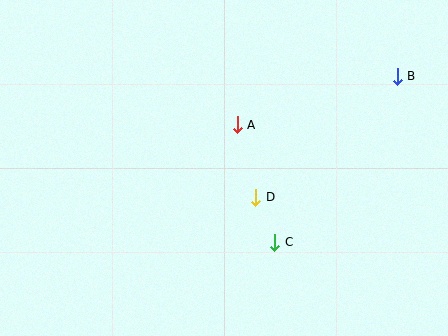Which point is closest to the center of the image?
Point D at (256, 197) is closest to the center.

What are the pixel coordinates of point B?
Point B is at (397, 76).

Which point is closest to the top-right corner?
Point B is closest to the top-right corner.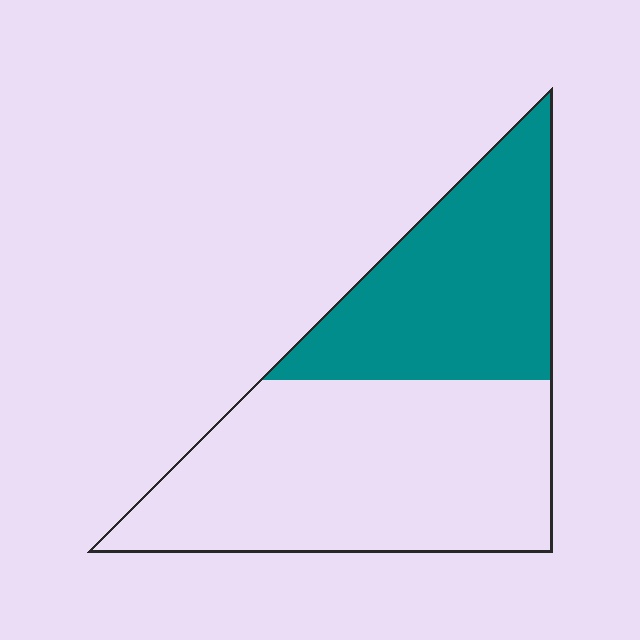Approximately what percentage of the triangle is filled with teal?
Approximately 40%.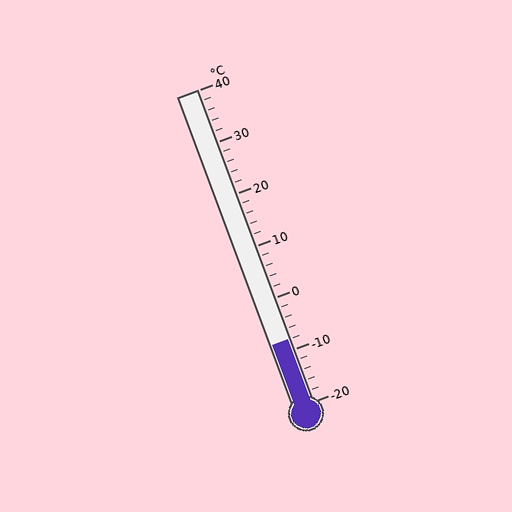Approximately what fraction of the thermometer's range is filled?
The thermometer is filled to approximately 20% of its range.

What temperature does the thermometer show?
The thermometer shows approximately -8°C.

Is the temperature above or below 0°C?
The temperature is below 0°C.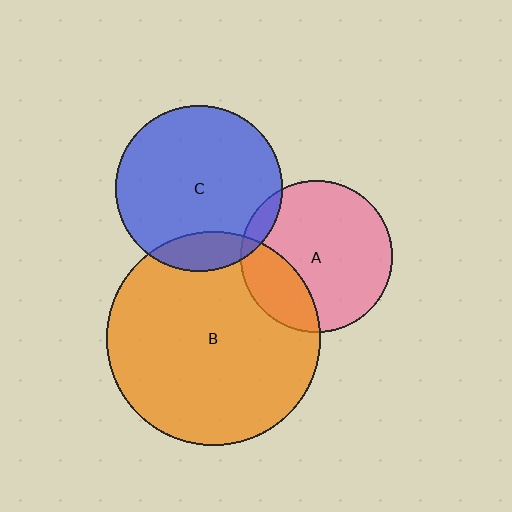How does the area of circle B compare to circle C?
Approximately 1.7 times.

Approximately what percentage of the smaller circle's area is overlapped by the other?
Approximately 25%.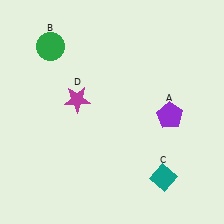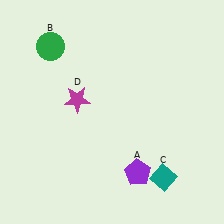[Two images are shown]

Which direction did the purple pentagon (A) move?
The purple pentagon (A) moved down.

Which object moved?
The purple pentagon (A) moved down.